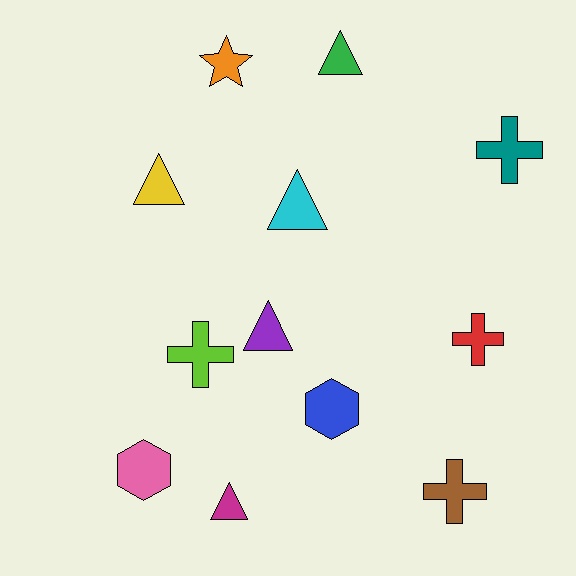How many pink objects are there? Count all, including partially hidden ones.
There is 1 pink object.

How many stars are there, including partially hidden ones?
There is 1 star.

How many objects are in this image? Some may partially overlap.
There are 12 objects.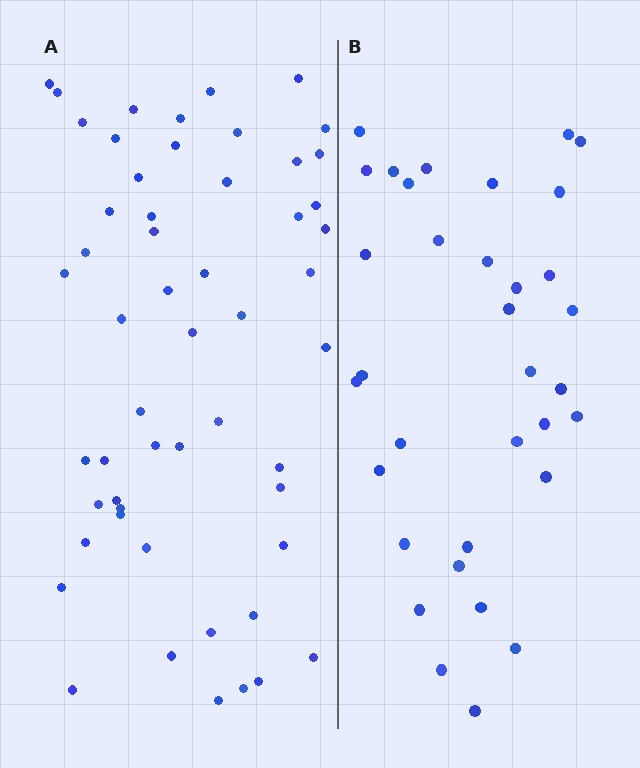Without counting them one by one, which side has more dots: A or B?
Region A (the left region) has more dots.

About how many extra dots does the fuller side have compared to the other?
Region A has approximately 20 more dots than region B.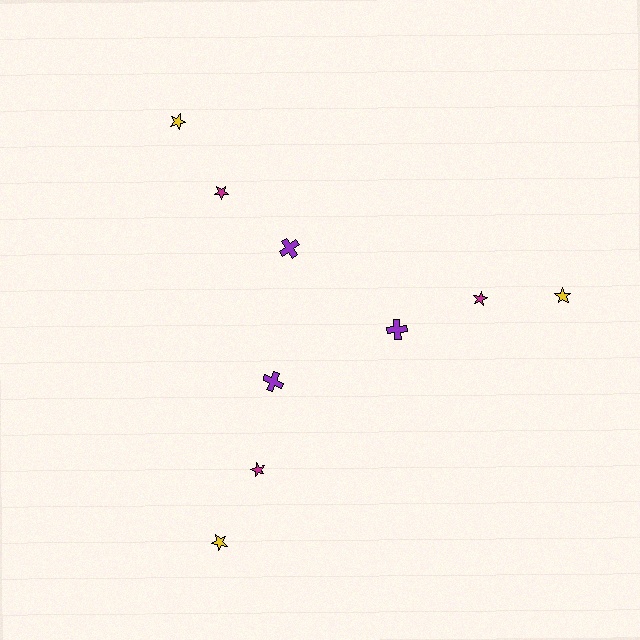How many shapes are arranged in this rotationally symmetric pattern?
There are 9 shapes, arranged in 3 groups of 3.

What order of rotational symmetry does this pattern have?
This pattern has 3-fold rotational symmetry.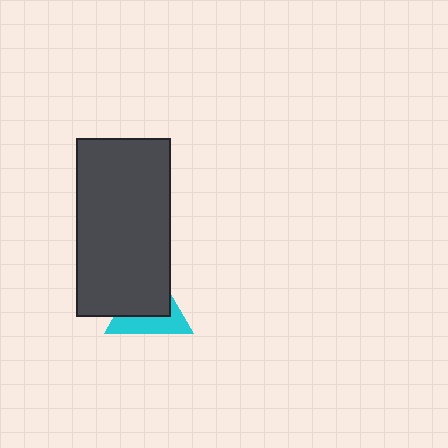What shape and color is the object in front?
The object in front is a dark gray rectangle.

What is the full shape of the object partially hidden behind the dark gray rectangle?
The partially hidden object is a cyan triangle.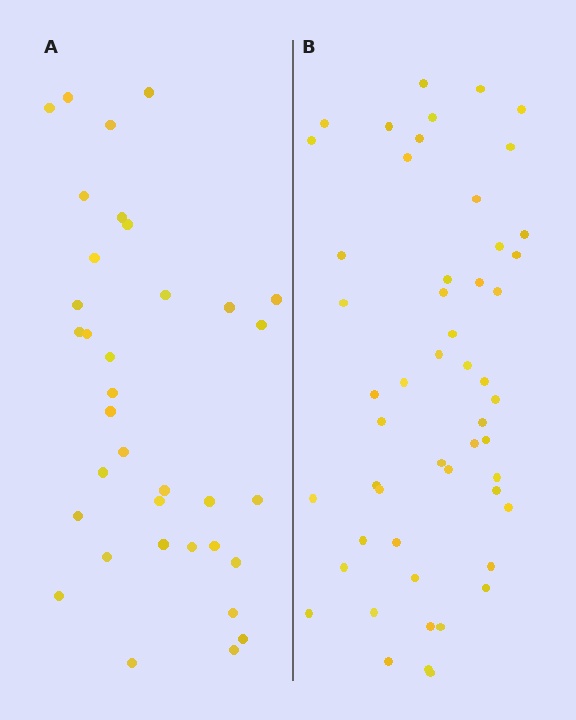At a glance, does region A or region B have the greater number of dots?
Region B (the right region) has more dots.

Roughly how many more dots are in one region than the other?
Region B has approximately 15 more dots than region A.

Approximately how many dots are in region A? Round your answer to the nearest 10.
About 40 dots. (The exact count is 35, which rounds to 40.)